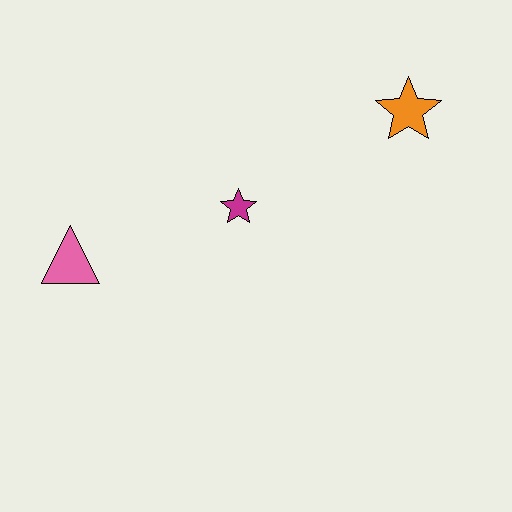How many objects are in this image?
There are 3 objects.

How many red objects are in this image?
There are no red objects.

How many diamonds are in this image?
There are no diamonds.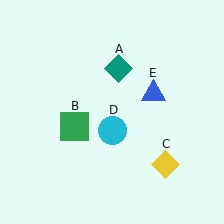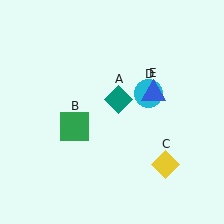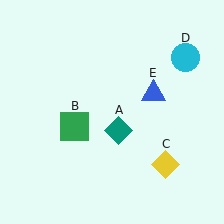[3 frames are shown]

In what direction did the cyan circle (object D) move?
The cyan circle (object D) moved up and to the right.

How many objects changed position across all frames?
2 objects changed position: teal diamond (object A), cyan circle (object D).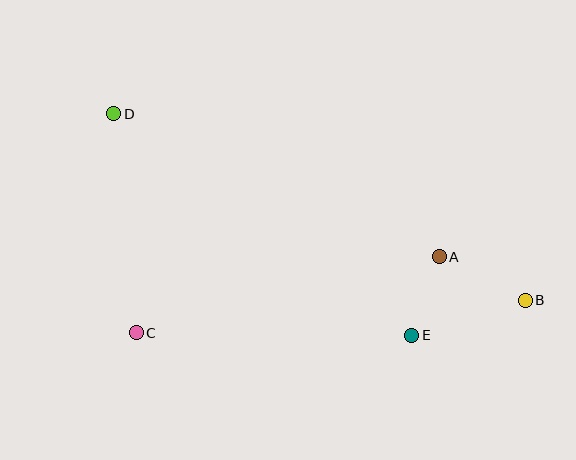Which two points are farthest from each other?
Points B and D are farthest from each other.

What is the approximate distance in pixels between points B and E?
The distance between B and E is approximately 119 pixels.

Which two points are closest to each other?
Points A and E are closest to each other.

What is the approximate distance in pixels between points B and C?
The distance between B and C is approximately 390 pixels.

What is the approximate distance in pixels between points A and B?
The distance between A and B is approximately 96 pixels.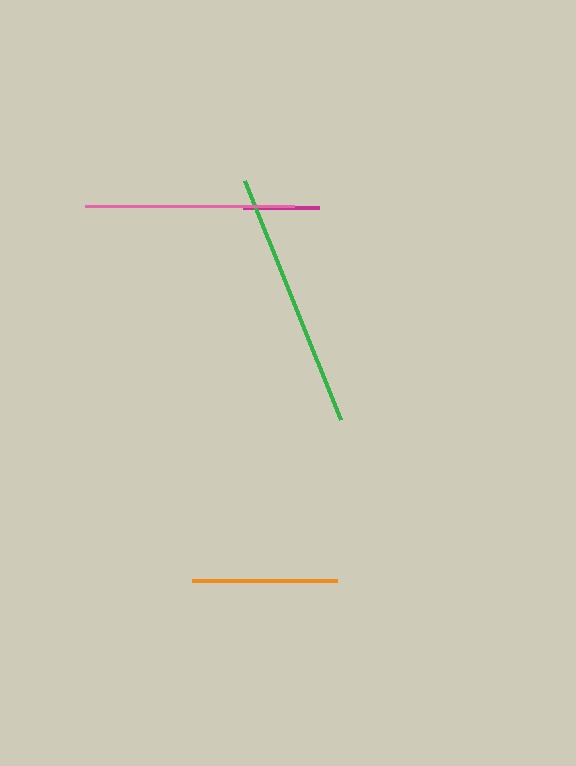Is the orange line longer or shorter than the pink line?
The pink line is longer than the orange line.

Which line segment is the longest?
The green line is the longest at approximately 258 pixels.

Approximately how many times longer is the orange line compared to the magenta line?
The orange line is approximately 1.9 times the length of the magenta line.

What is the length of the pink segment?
The pink segment is approximately 209 pixels long.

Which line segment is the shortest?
The magenta line is the shortest at approximately 76 pixels.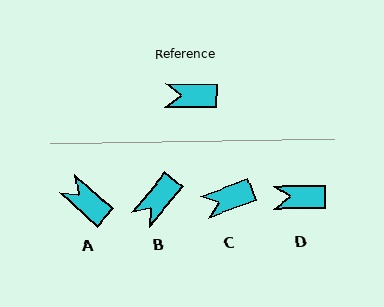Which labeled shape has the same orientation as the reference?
D.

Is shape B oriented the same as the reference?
No, it is off by about 51 degrees.